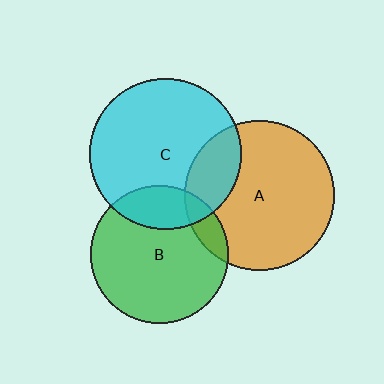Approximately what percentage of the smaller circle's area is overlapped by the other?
Approximately 20%.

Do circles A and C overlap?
Yes.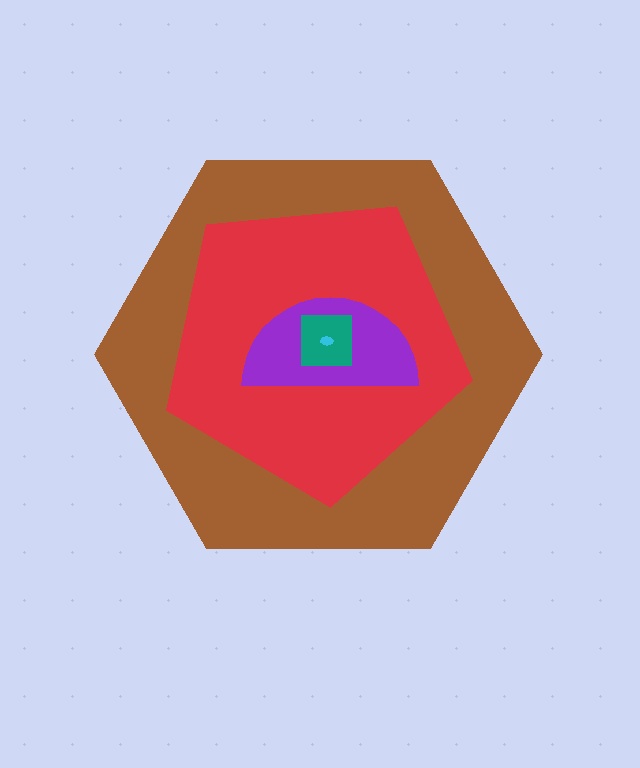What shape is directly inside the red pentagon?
The purple semicircle.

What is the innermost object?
The cyan ellipse.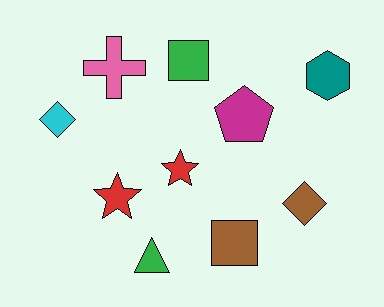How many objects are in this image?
There are 10 objects.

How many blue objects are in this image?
There are no blue objects.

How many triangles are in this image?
There is 1 triangle.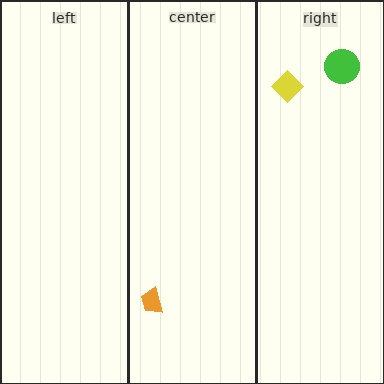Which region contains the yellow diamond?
The right region.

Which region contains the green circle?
The right region.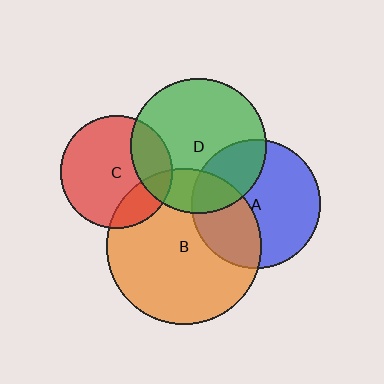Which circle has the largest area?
Circle B (orange).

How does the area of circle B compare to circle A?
Approximately 1.5 times.